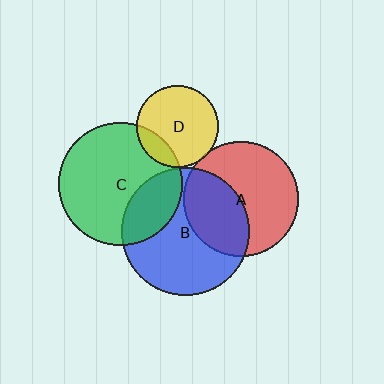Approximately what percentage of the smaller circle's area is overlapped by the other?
Approximately 25%.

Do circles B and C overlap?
Yes.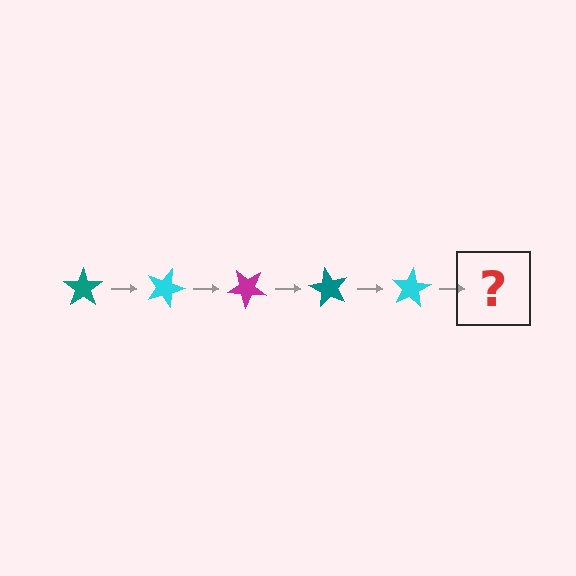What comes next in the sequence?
The next element should be a magenta star, rotated 100 degrees from the start.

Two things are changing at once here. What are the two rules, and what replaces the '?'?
The two rules are that it rotates 20 degrees each step and the color cycles through teal, cyan, and magenta. The '?' should be a magenta star, rotated 100 degrees from the start.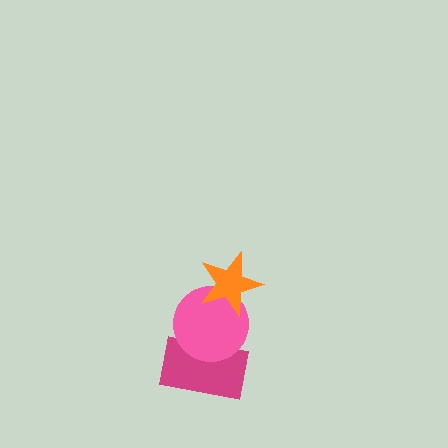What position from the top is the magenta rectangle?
The magenta rectangle is 3rd from the top.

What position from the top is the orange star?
The orange star is 1st from the top.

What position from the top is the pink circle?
The pink circle is 2nd from the top.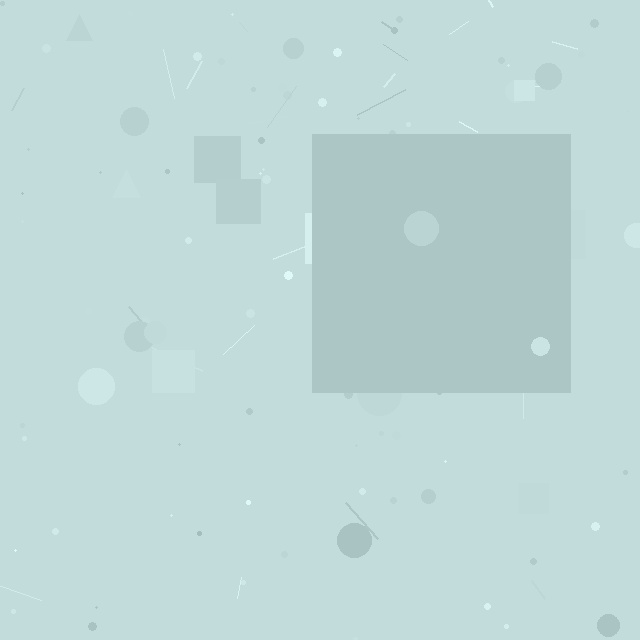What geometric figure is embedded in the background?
A square is embedded in the background.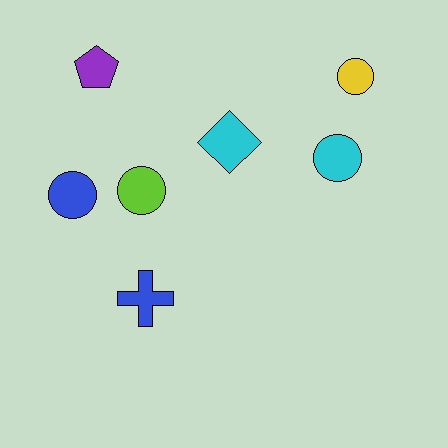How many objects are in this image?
There are 7 objects.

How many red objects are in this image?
There are no red objects.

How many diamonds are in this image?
There is 1 diamond.